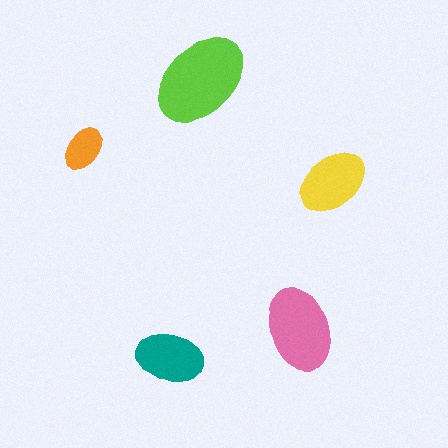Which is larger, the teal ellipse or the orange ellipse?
The teal one.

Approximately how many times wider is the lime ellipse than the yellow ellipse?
About 1.5 times wider.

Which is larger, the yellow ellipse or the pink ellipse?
The pink one.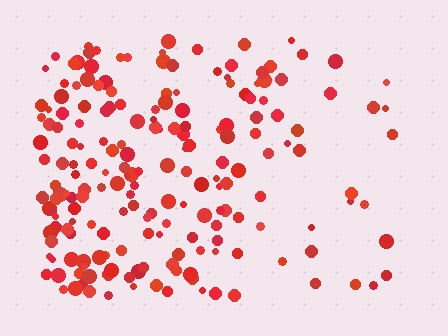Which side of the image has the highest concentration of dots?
The left.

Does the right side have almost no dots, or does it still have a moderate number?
Still a moderate number, just noticeably fewer than the left.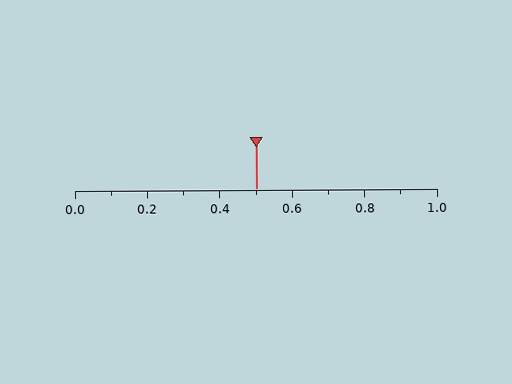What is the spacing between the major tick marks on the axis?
The major ticks are spaced 0.2 apart.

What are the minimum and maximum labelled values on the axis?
The axis runs from 0.0 to 1.0.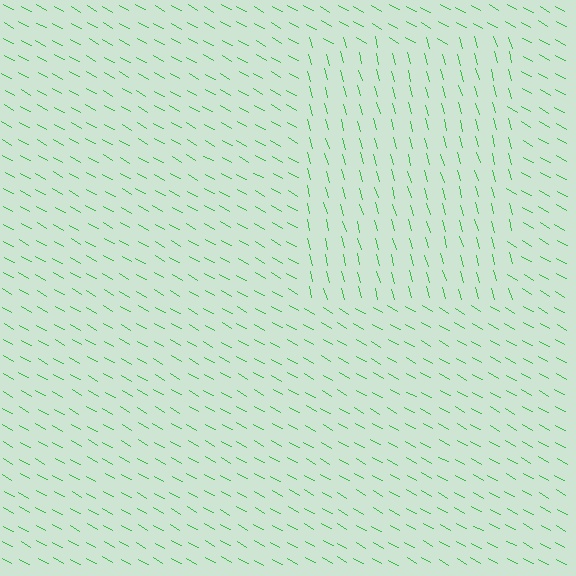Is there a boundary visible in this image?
Yes, there is a texture boundary formed by a change in line orientation.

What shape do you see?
I see a rectangle.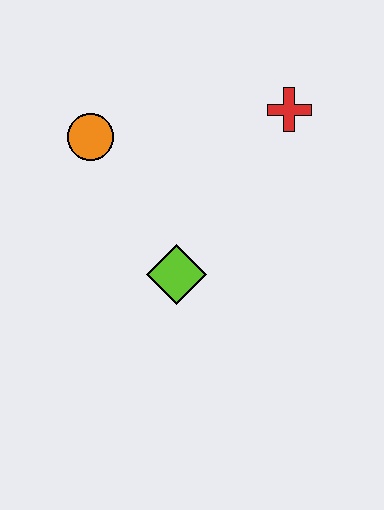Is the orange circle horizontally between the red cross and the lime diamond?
No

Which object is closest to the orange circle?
The lime diamond is closest to the orange circle.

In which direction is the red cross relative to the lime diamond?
The red cross is above the lime diamond.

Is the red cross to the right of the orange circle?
Yes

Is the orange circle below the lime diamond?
No